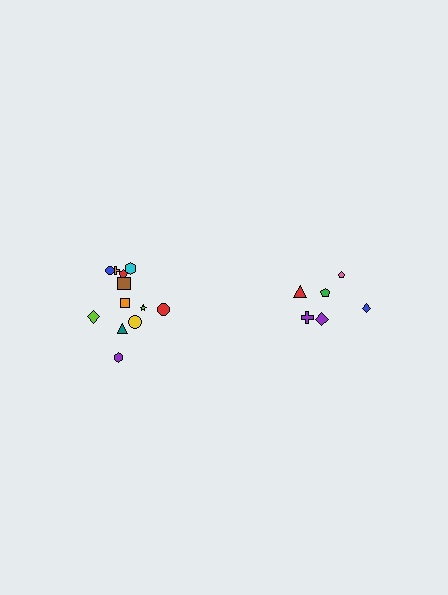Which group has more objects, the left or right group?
The left group.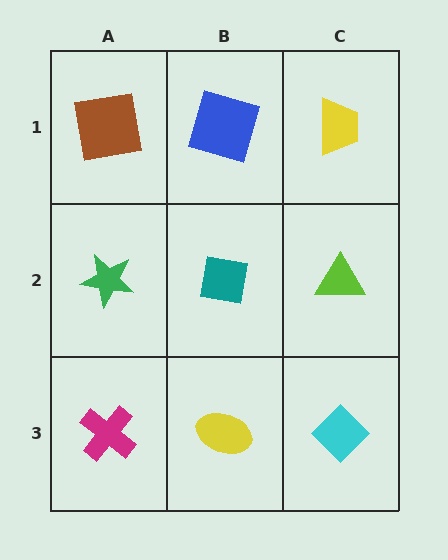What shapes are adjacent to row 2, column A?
A brown square (row 1, column A), a magenta cross (row 3, column A), a teal square (row 2, column B).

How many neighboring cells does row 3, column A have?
2.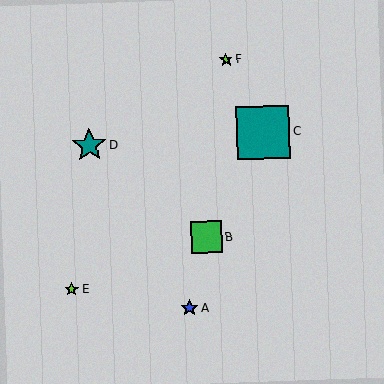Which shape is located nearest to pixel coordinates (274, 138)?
The teal square (labeled C) at (263, 132) is nearest to that location.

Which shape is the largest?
The teal square (labeled C) is the largest.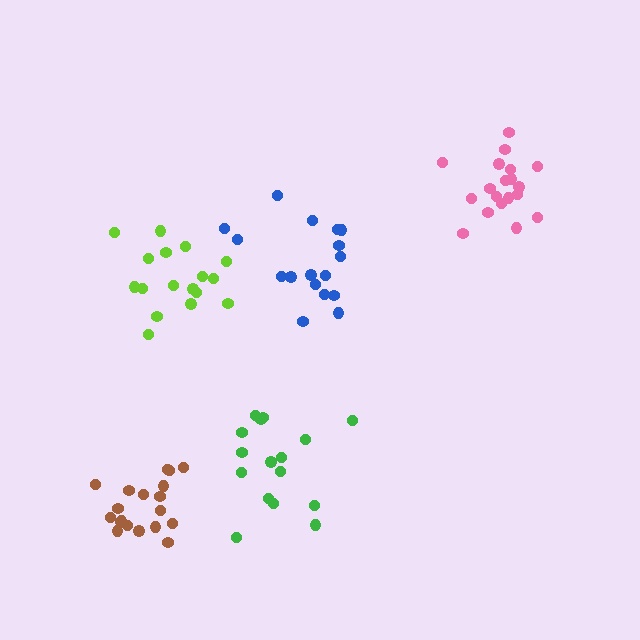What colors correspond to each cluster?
The clusters are colored: pink, lime, green, blue, brown.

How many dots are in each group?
Group 1: 19 dots, Group 2: 17 dots, Group 3: 16 dots, Group 4: 17 dots, Group 5: 19 dots (88 total).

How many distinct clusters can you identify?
There are 5 distinct clusters.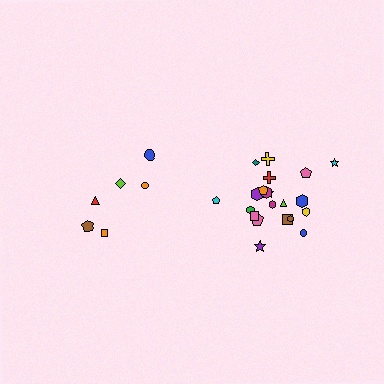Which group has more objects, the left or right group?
The right group.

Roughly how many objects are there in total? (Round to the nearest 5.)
Roughly 30 objects in total.